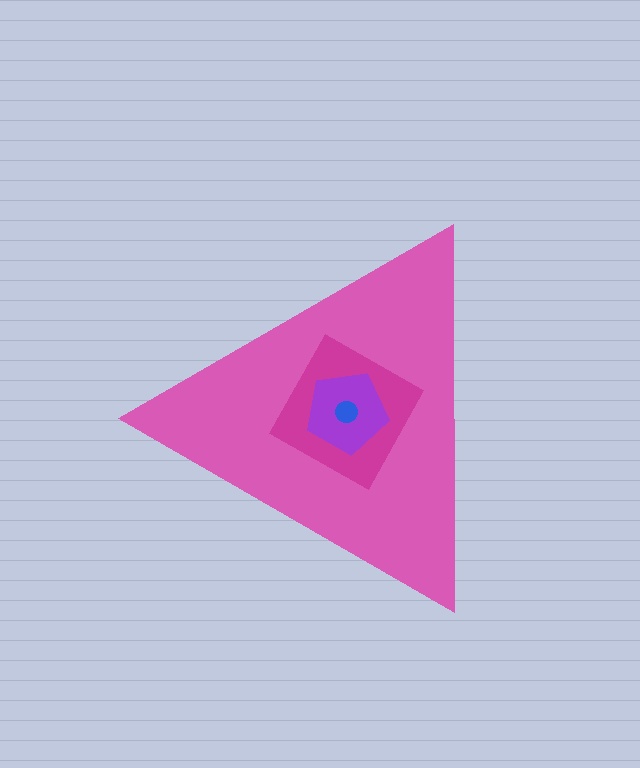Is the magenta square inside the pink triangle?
Yes.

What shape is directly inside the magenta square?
The purple pentagon.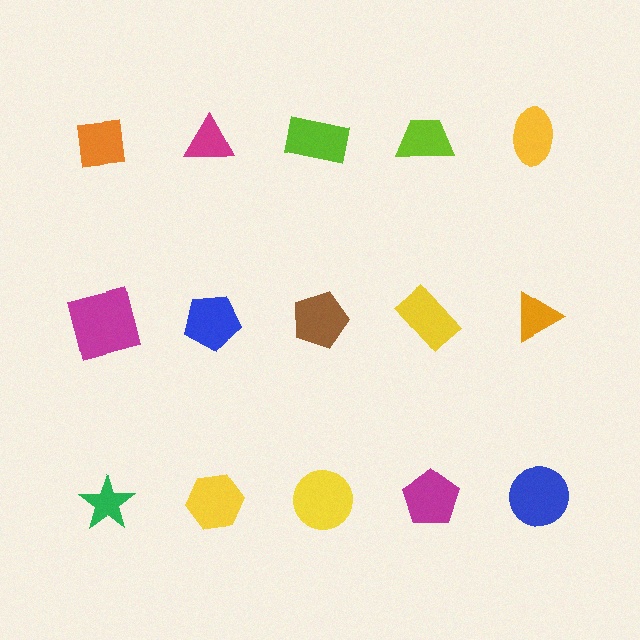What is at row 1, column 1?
An orange square.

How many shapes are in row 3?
5 shapes.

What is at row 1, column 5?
A yellow ellipse.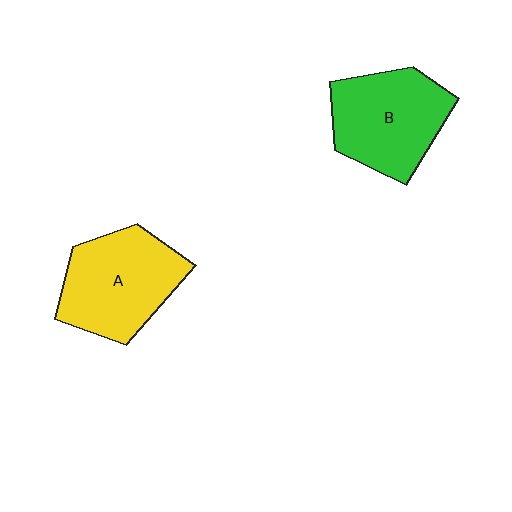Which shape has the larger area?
Shape A (yellow).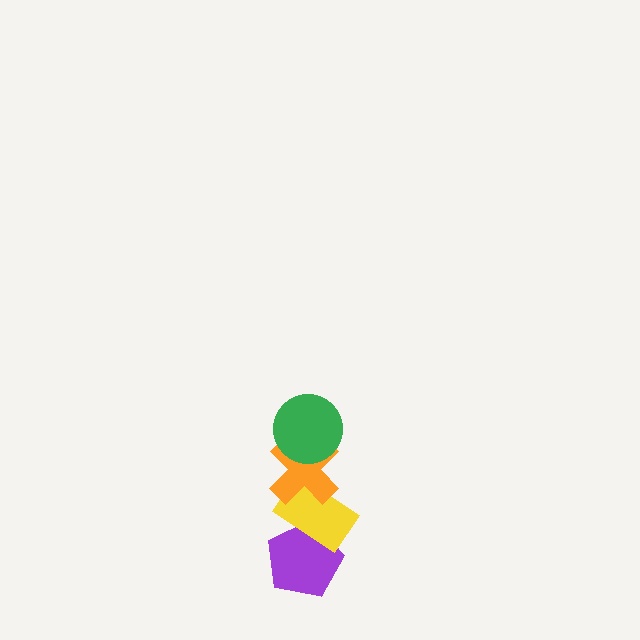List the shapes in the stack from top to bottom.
From top to bottom: the green circle, the orange cross, the yellow rectangle, the purple pentagon.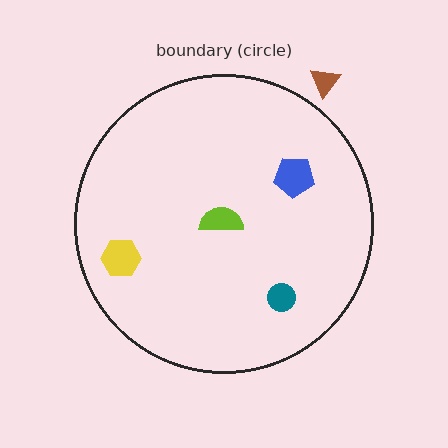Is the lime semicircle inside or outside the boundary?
Inside.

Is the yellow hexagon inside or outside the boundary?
Inside.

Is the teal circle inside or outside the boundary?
Inside.